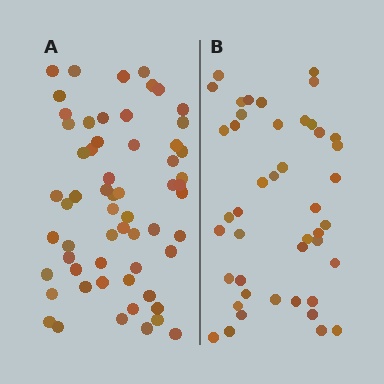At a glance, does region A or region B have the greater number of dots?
Region A (the left region) has more dots.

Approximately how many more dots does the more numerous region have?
Region A has approximately 15 more dots than region B.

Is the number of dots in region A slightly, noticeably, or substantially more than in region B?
Region A has noticeably more, but not dramatically so. The ratio is roughly 1.4 to 1.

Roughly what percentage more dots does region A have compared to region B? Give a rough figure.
About 35% more.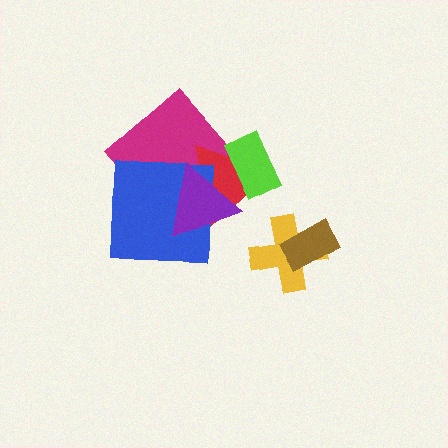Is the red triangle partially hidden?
Yes, it is partially covered by another shape.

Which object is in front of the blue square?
The purple triangle is in front of the blue square.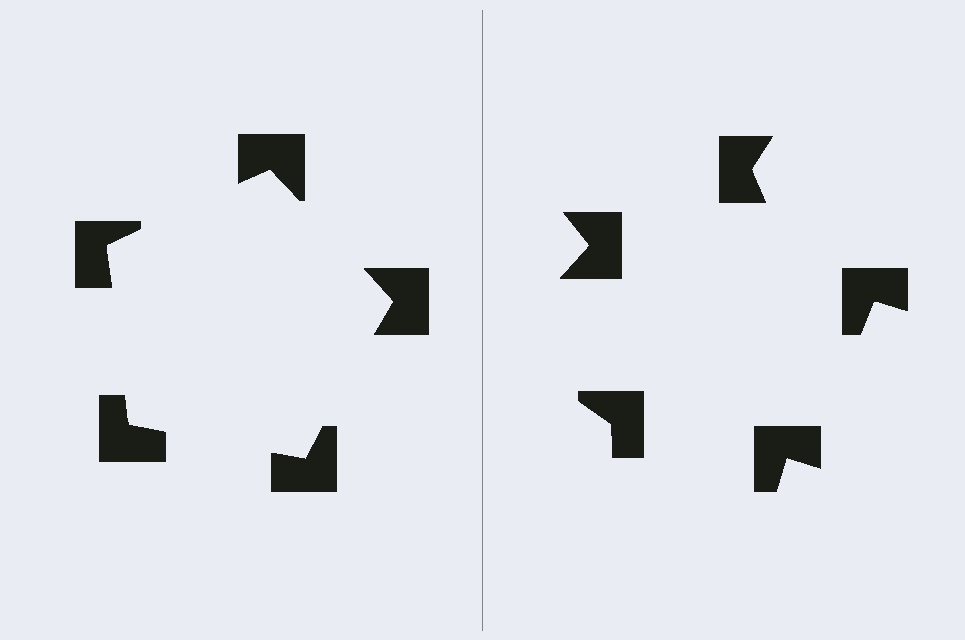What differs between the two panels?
The notched squares are positioned identically on both sides; only the wedge orientations differ. On the left they align to a pentagon; on the right they are misaligned.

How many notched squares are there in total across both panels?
10 — 5 on each side.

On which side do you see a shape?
An illusory pentagon appears on the left side. On the right side the wedge cuts are rotated, so no coherent shape forms.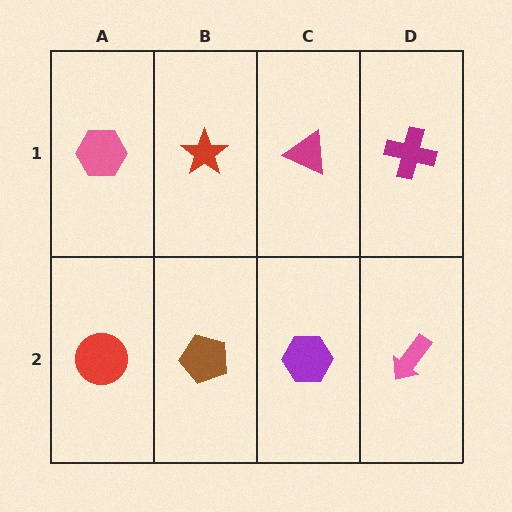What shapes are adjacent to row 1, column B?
A brown pentagon (row 2, column B), a pink hexagon (row 1, column A), a magenta triangle (row 1, column C).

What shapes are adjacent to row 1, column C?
A purple hexagon (row 2, column C), a red star (row 1, column B), a magenta cross (row 1, column D).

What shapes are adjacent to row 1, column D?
A pink arrow (row 2, column D), a magenta triangle (row 1, column C).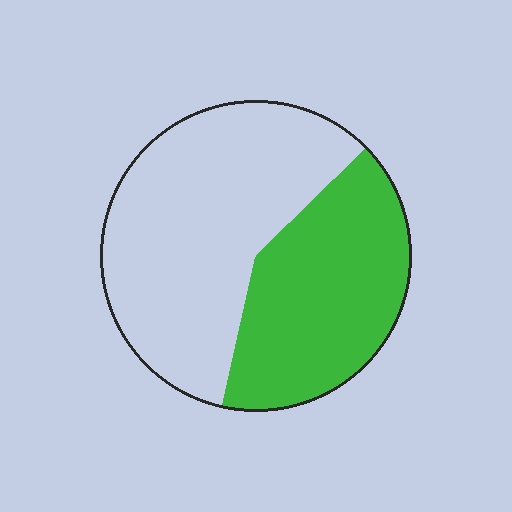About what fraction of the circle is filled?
About two fifths (2/5).